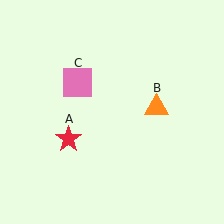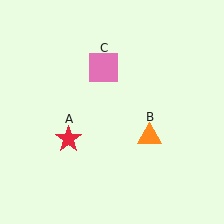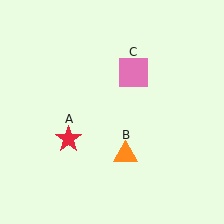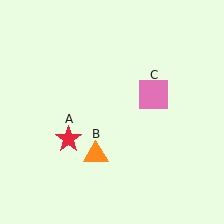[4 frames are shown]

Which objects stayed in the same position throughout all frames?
Red star (object A) remained stationary.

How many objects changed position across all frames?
2 objects changed position: orange triangle (object B), pink square (object C).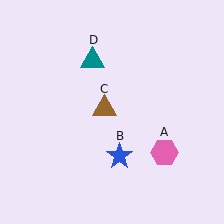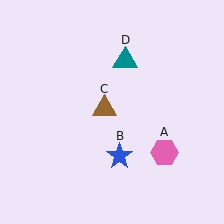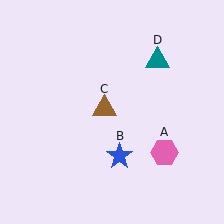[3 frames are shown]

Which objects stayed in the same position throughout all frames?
Pink hexagon (object A) and blue star (object B) and brown triangle (object C) remained stationary.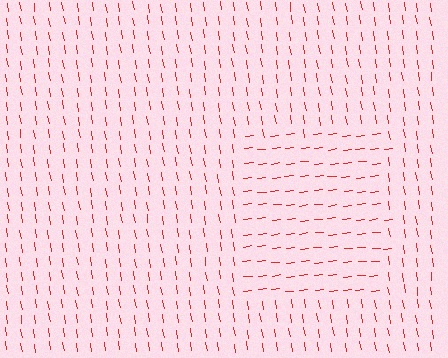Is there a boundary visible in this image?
Yes, there is a texture boundary formed by a change in line orientation.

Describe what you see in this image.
The image is filled with small red line segments. A rectangle region in the image has lines oriented differently from the surrounding lines, creating a visible texture boundary.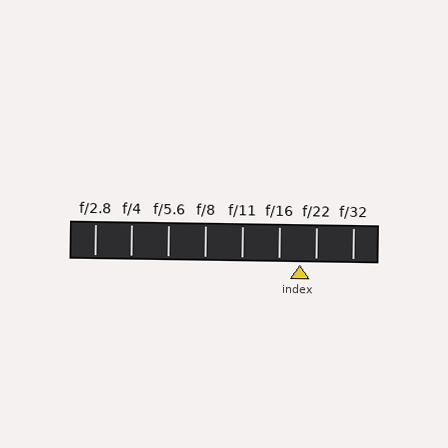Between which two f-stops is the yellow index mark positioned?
The index mark is between f/16 and f/22.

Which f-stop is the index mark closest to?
The index mark is closest to f/22.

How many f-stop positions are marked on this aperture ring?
There are 8 f-stop positions marked.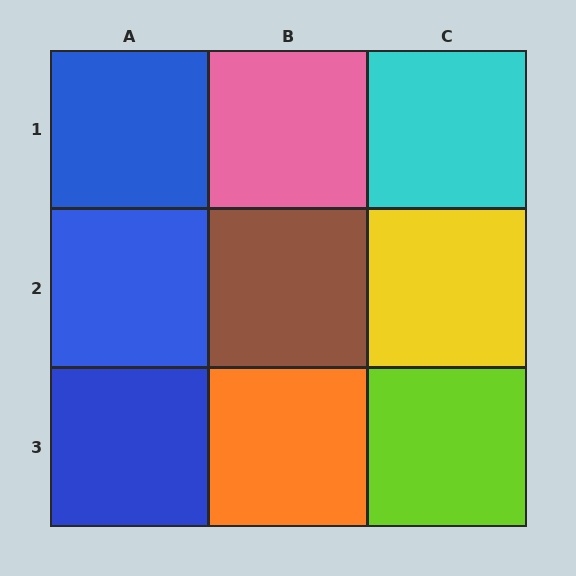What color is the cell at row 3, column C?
Lime.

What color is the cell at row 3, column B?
Orange.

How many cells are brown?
1 cell is brown.